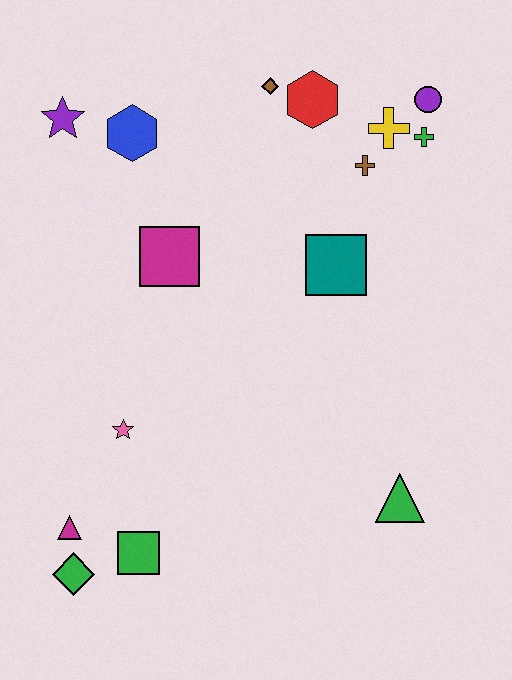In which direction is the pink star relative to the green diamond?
The pink star is above the green diamond.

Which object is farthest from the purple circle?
The green diamond is farthest from the purple circle.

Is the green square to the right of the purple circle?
No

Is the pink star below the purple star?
Yes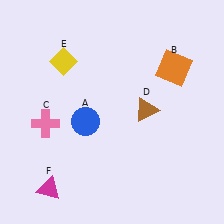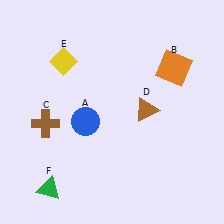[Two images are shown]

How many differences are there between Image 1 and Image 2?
There are 2 differences between the two images.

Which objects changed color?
C changed from pink to brown. F changed from magenta to green.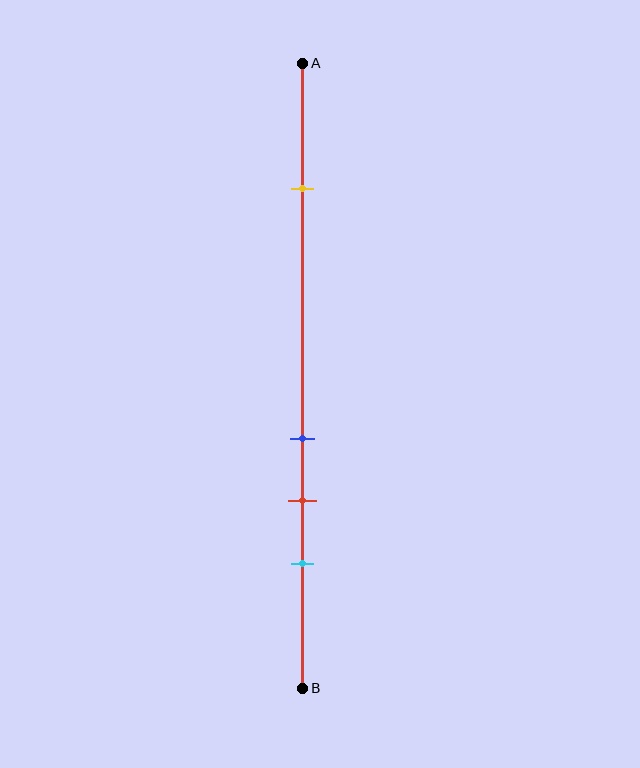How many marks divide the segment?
There are 4 marks dividing the segment.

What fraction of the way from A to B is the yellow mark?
The yellow mark is approximately 20% (0.2) of the way from A to B.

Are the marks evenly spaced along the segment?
No, the marks are not evenly spaced.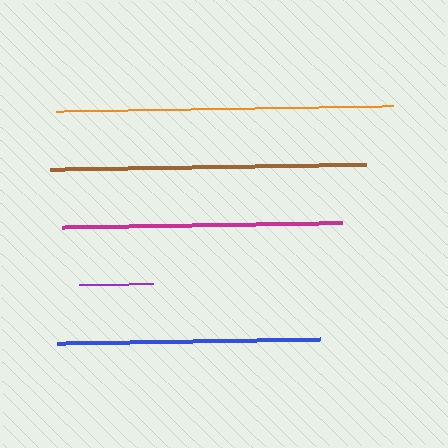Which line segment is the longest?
The orange line is the longest at approximately 338 pixels.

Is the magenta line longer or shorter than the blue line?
The magenta line is longer than the blue line.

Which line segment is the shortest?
The purple line is the shortest at approximately 74 pixels.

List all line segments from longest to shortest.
From longest to shortest: orange, brown, magenta, blue, purple.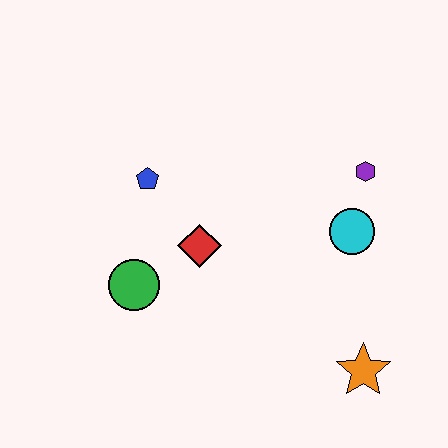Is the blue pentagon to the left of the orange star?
Yes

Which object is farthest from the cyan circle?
The green circle is farthest from the cyan circle.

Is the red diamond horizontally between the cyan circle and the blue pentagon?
Yes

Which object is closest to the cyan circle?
The purple hexagon is closest to the cyan circle.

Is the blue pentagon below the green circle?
No